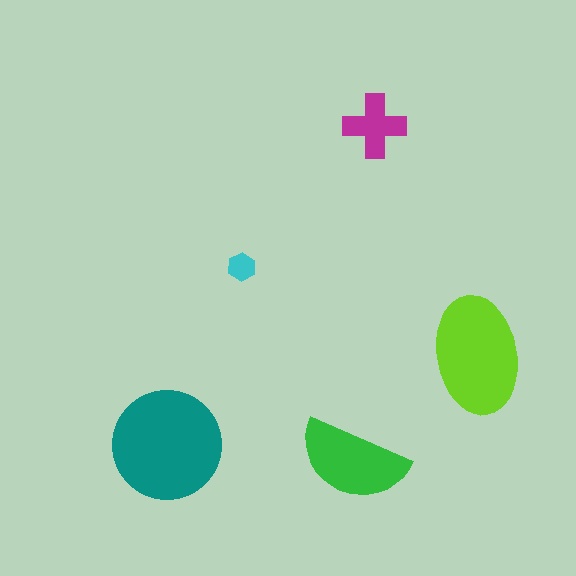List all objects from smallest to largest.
The cyan hexagon, the magenta cross, the green semicircle, the lime ellipse, the teal circle.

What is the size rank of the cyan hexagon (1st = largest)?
5th.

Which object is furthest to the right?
The lime ellipse is rightmost.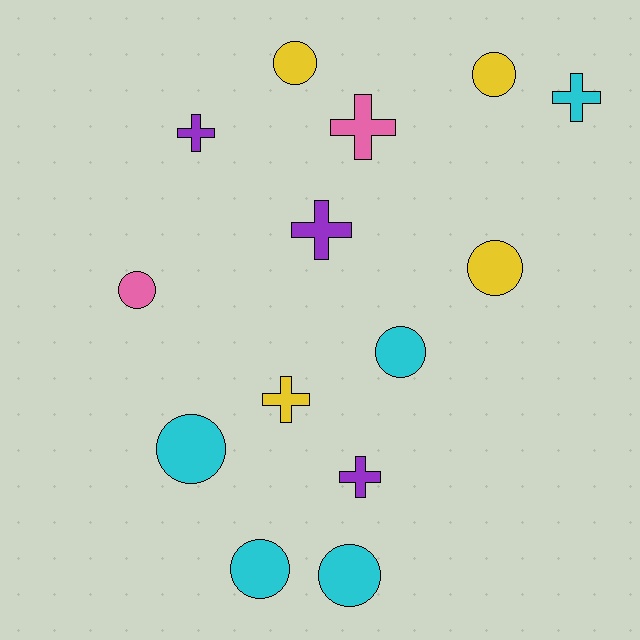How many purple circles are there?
There are no purple circles.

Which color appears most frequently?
Cyan, with 5 objects.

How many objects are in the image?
There are 14 objects.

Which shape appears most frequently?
Circle, with 8 objects.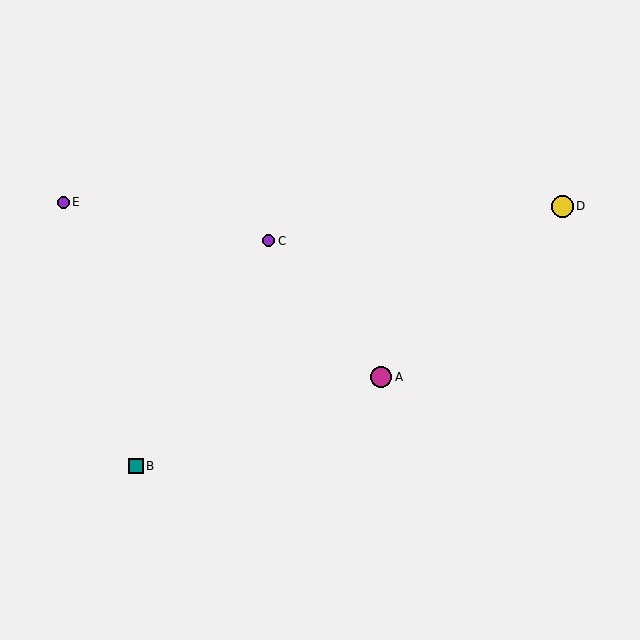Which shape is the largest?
The yellow circle (labeled D) is the largest.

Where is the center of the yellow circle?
The center of the yellow circle is at (562, 206).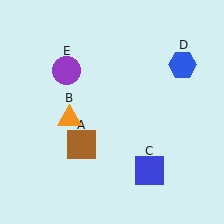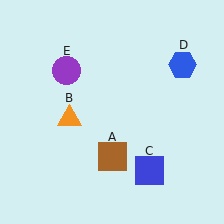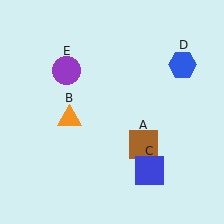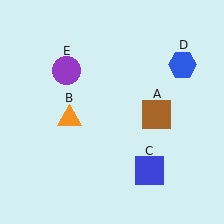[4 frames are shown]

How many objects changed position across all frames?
1 object changed position: brown square (object A).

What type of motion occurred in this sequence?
The brown square (object A) rotated counterclockwise around the center of the scene.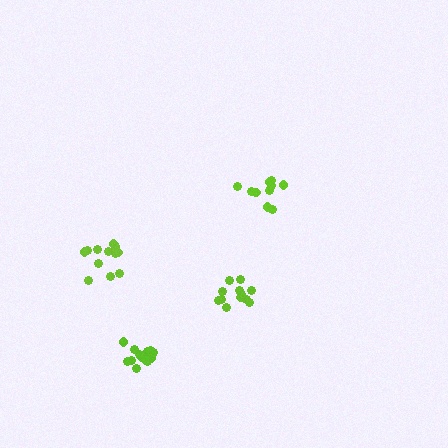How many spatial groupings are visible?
There are 4 spatial groupings.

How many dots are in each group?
Group 1: 12 dots, Group 2: 10 dots, Group 3: 13 dots, Group 4: 12 dots (47 total).